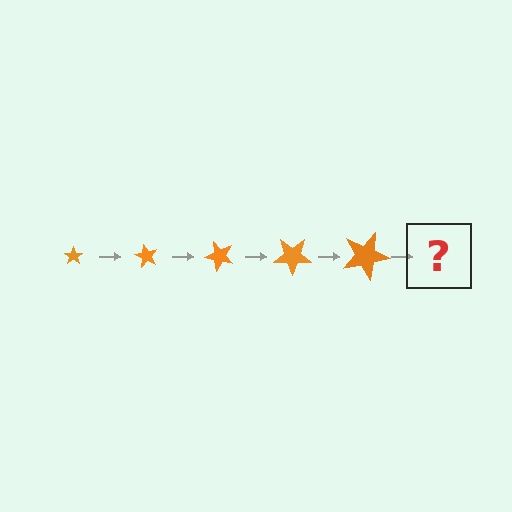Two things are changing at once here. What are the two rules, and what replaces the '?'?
The two rules are that the star grows larger each step and it rotates 60 degrees each step. The '?' should be a star, larger than the previous one and rotated 300 degrees from the start.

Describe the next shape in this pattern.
It should be a star, larger than the previous one and rotated 300 degrees from the start.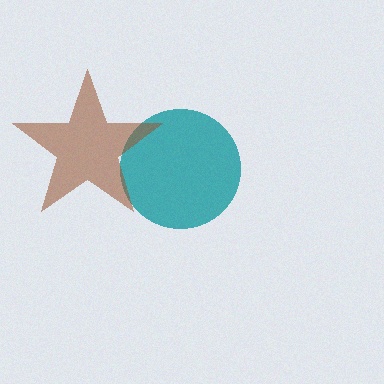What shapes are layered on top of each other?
The layered shapes are: a teal circle, a brown star.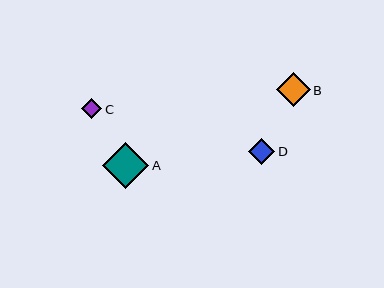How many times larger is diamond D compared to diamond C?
Diamond D is approximately 1.3 times the size of diamond C.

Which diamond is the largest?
Diamond A is the largest with a size of approximately 46 pixels.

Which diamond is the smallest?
Diamond C is the smallest with a size of approximately 20 pixels.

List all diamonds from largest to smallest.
From largest to smallest: A, B, D, C.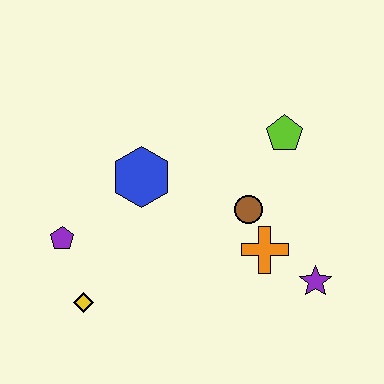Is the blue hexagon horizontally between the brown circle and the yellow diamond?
Yes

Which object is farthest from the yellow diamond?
The lime pentagon is farthest from the yellow diamond.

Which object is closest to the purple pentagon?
The yellow diamond is closest to the purple pentagon.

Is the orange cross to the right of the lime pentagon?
No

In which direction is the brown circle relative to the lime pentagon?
The brown circle is below the lime pentagon.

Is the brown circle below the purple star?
No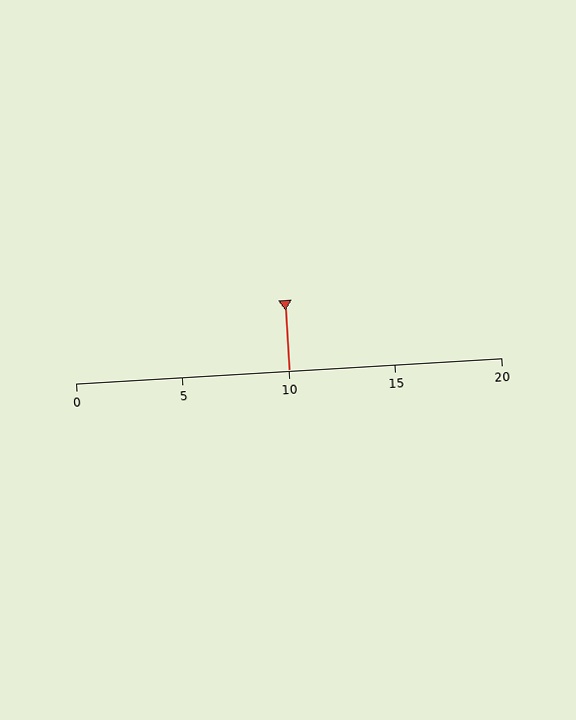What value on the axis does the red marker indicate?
The marker indicates approximately 10.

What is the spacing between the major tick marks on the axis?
The major ticks are spaced 5 apart.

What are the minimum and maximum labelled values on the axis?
The axis runs from 0 to 20.